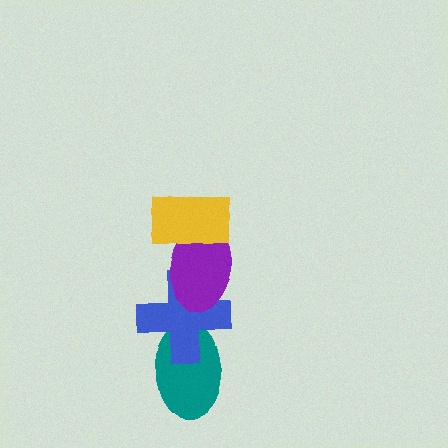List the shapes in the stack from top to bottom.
From top to bottom: the yellow rectangle, the purple ellipse, the blue cross, the teal ellipse.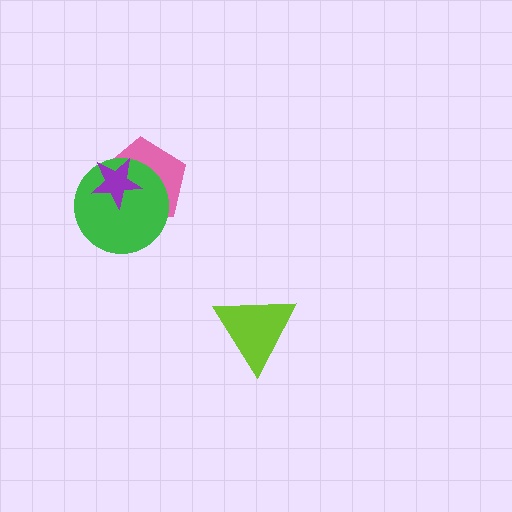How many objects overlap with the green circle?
2 objects overlap with the green circle.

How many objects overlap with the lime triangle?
0 objects overlap with the lime triangle.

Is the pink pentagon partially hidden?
Yes, it is partially covered by another shape.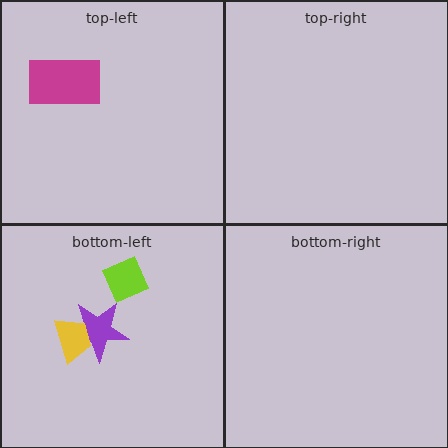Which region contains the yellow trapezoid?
The bottom-left region.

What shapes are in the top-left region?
The magenta rectangle.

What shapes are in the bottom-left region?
The purple star, the lime diamond, the yellow trapezoid.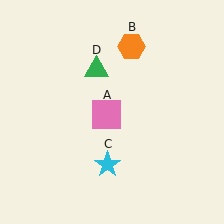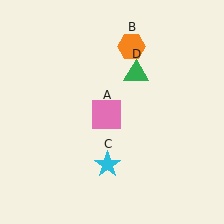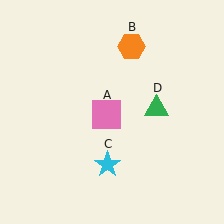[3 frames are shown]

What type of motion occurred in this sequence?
The green triangle (object D) rotated clockwise around the center of the scene.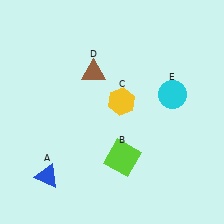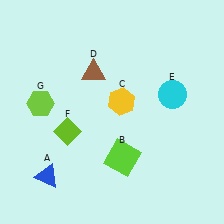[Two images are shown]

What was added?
A lime diamond (F), a lime hexagon (G) were added in Image 2.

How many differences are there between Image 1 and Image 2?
There are 2 differences between the two images.